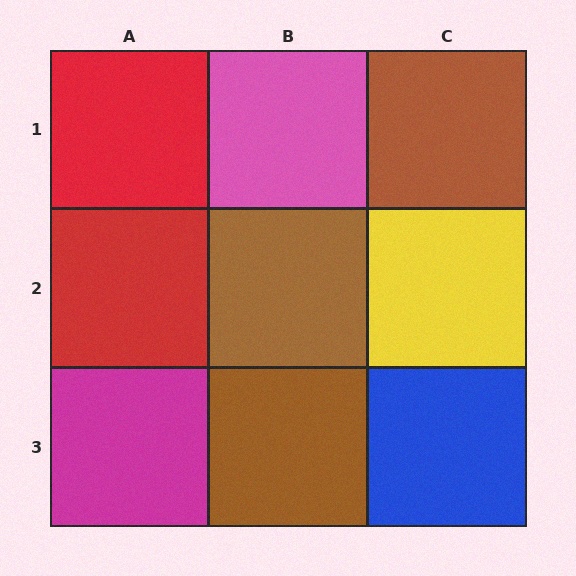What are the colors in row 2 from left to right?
Red, brown, yellow.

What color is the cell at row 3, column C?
Blue.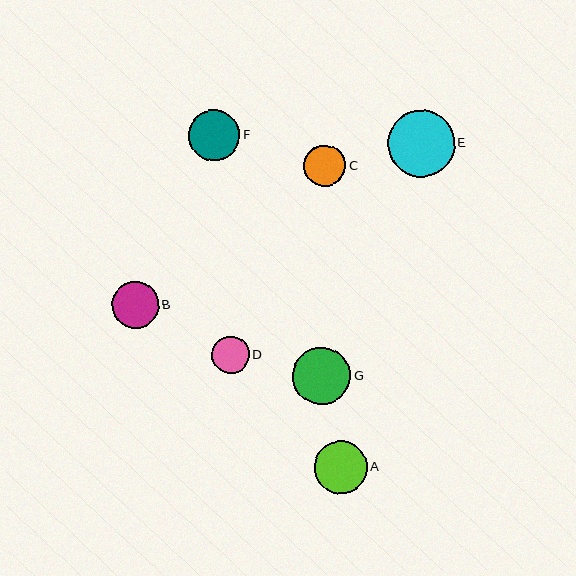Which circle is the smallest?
Circle D is the smallest with a size of approximately 38 pixels.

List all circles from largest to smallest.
From largest to smallest: E, G, A, F, B, C, D.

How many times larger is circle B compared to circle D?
Circle B is approximately 1.2 times the size of circle D.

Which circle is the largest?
Circle E is the largest with a size of approximately 67 pixels.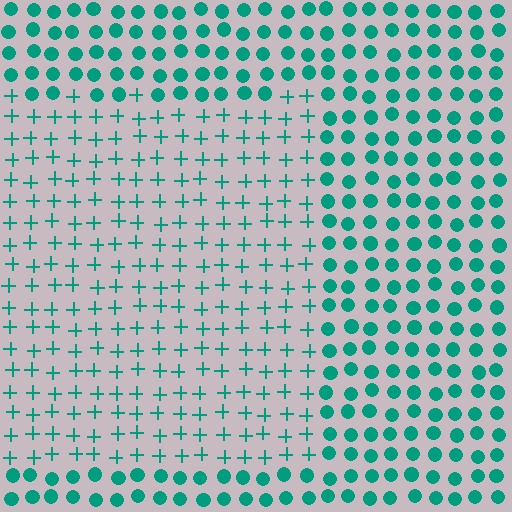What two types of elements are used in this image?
The image uses plus signs inside the rectangle region and circles outside it.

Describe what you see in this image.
The image is filled with small teal elements arranged in a uniform grid. A rectangle-shaped region contains plus signs, while the surrounding area contains circles. The boundary is defined purely by the change in element shape.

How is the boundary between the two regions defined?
The boundary is defined by a change in element shape: plus signs inside vs. circles outside. All elements share the same color and spacing.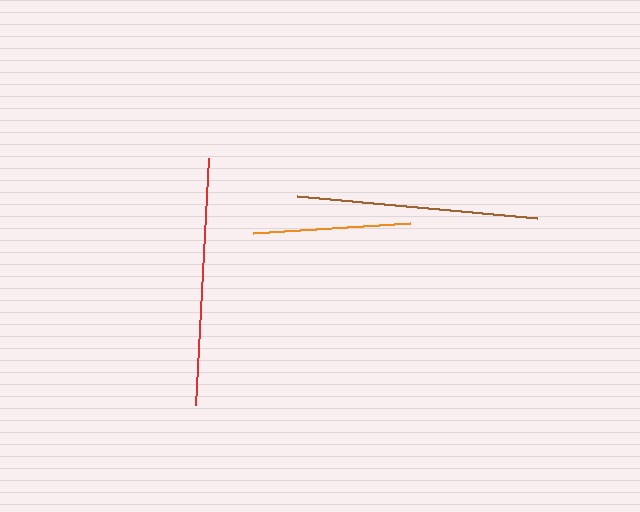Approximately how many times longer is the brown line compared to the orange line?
The brown line is approximately 1.5 times the length of the orange line.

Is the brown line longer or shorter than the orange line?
The brown line is longer than the orange line.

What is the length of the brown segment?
The brown segment is approximately 241 pixels long.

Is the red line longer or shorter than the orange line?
The red line is longer than the orange line.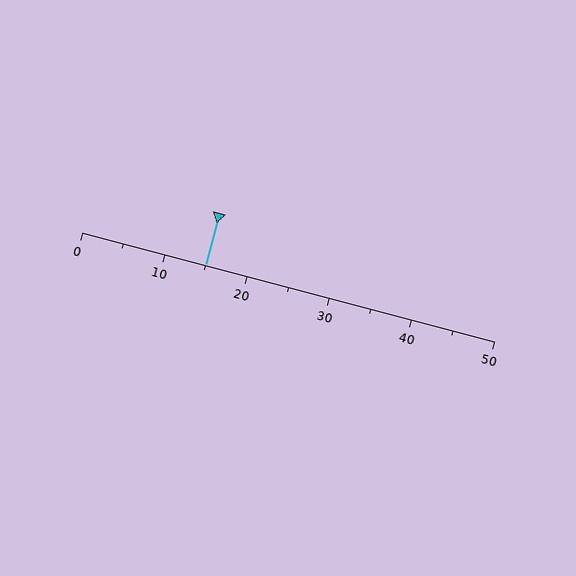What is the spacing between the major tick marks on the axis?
The major ticks are spaced 10 apart.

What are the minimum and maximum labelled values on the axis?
The axis runs from 0 to 50.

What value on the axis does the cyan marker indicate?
The marker indicates approximately 15.